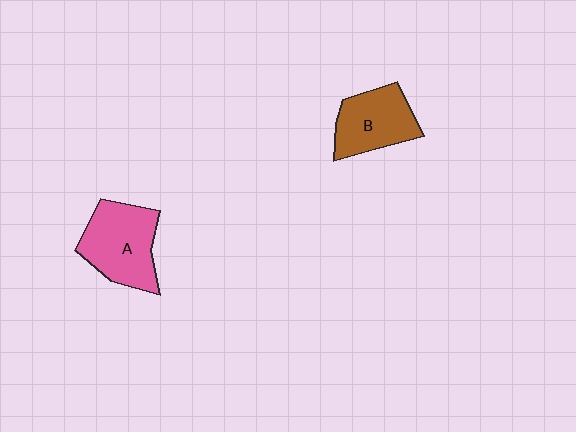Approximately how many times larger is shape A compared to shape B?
Approximately 1.2 times.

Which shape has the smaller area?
Shape B (brown).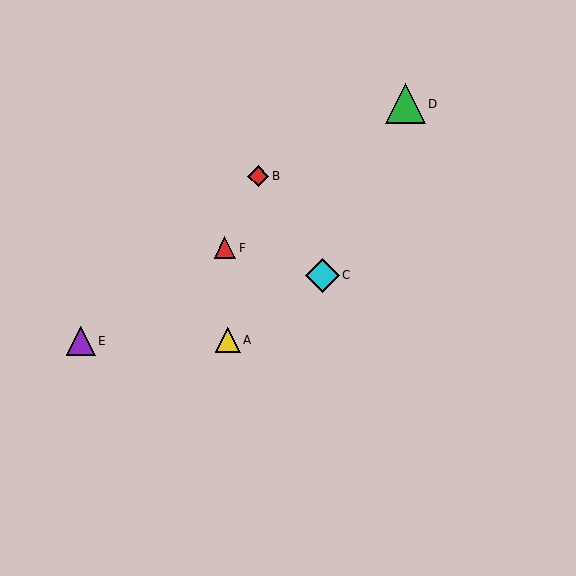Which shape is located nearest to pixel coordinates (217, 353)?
The yellow triangle (labeled A) at (228, 340) is nearest to that location.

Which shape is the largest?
The green triangle (labeled D) is the largest.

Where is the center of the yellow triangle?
The center of the yellow triangle is at (228, 340).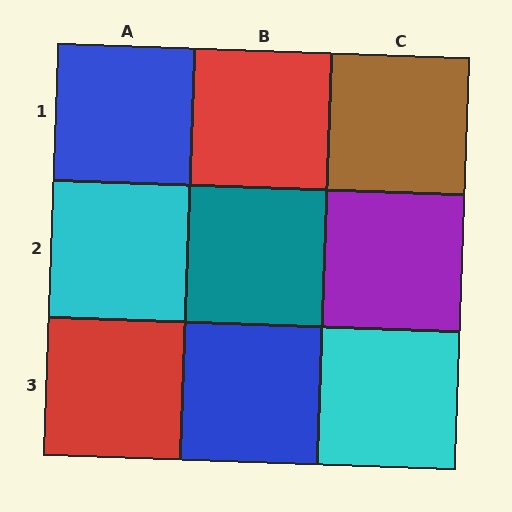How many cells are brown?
1 cell is brown.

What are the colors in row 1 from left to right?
Blue, red, brown.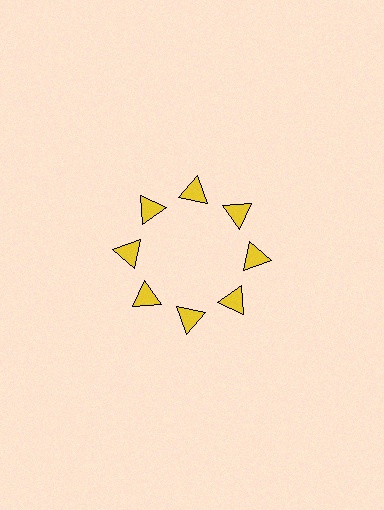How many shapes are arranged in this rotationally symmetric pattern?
There are 8 shapes, arranged in 8 groups of 1.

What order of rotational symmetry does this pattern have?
This pattern has 8-fold rotational symmetry.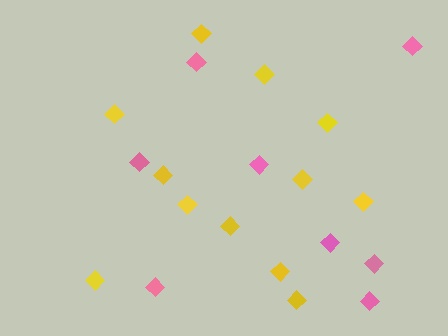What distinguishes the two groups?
There are 2 groups: one group of pink diamonds (8) and one group of yellow diamonds (12).